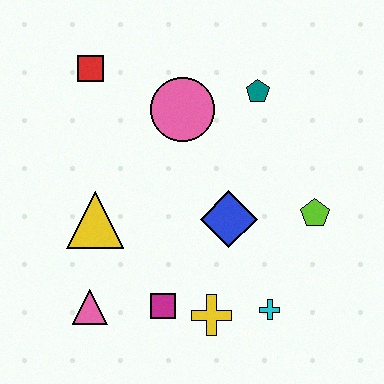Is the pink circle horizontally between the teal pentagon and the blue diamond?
No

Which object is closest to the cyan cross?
The yellow cross is closest to the cyan cross.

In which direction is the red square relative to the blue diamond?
The red square is above the blue diamond.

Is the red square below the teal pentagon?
No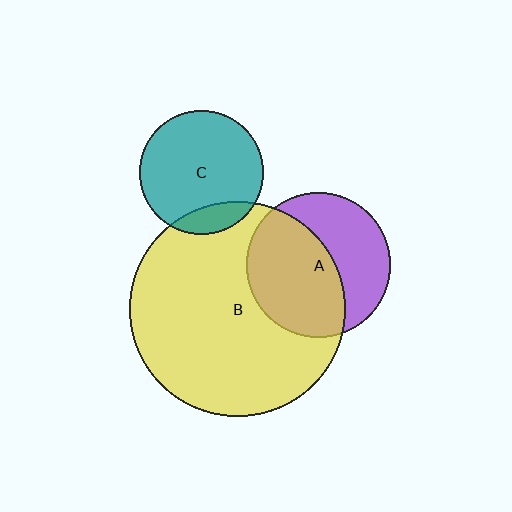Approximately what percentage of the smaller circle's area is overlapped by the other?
Approximately 55%.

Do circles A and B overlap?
Yes.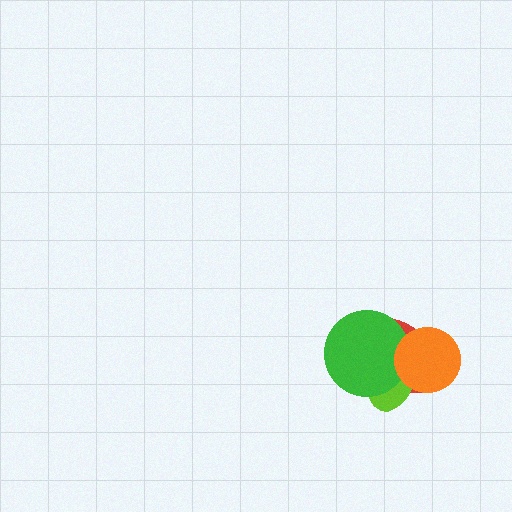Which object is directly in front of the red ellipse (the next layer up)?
The lime ellipse is directly in front of the red ellipse.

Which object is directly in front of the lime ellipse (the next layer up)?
The green circle is directly in front of the lime ellipse.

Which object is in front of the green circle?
The orange circle is in front of the green circle.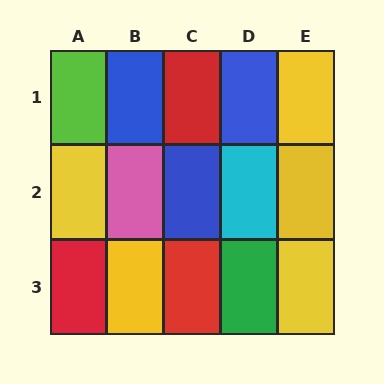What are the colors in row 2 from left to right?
Yellow, pink, blue, cyan, yellow.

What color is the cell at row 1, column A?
Lime.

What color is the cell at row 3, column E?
Yellow.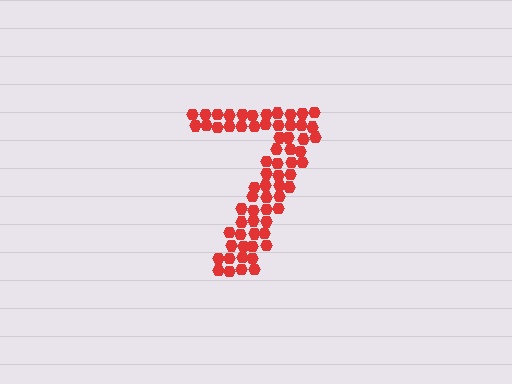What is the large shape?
The large shape is the digit 7.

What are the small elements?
The small elements are hexagons.